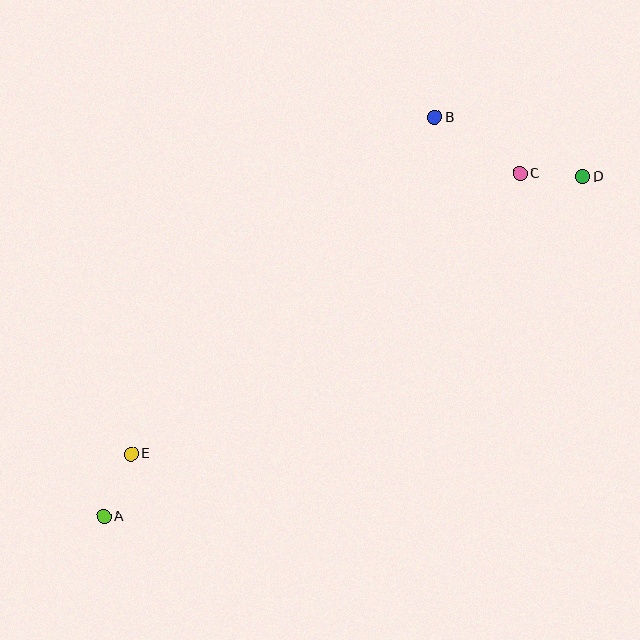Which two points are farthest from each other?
Points A and D are farthest from each other.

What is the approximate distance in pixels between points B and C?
The distance between B and C is approximately 102 pixels.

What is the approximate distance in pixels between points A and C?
The distance between A and C is approximately 539 pixels.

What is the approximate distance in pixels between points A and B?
The distance between A and B is approximately 519 pixels.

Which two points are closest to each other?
Points C and D are closest to each other.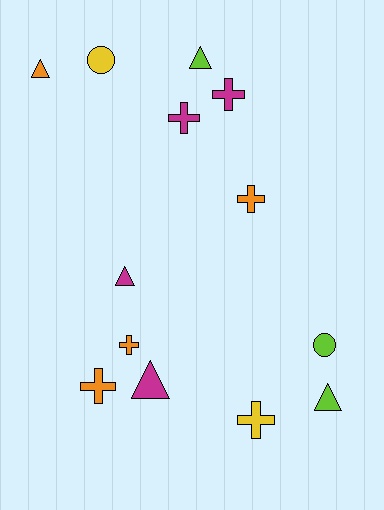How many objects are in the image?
There are 13 objects.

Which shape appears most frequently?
Cross, with 6 objects.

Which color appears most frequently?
Magenta, with 4 objects.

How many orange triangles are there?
There is 1 orange triangle.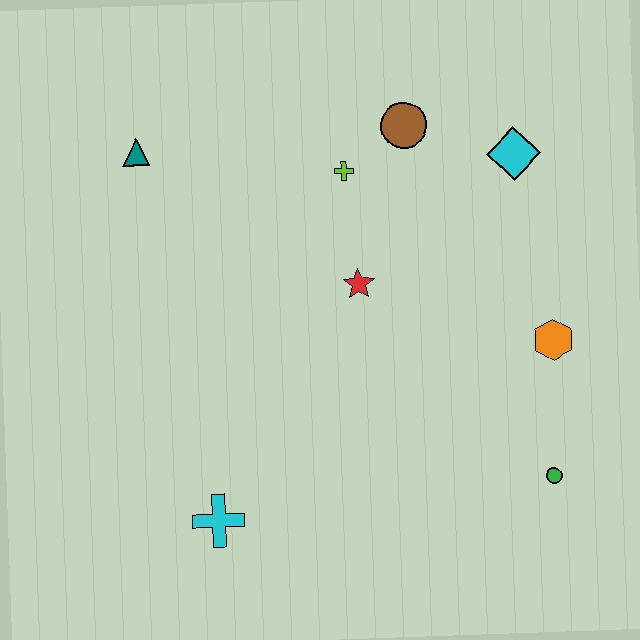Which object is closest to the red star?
The lime cross is closest to the red star.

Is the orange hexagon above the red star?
No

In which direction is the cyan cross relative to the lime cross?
The cyan cross is below the lime cross.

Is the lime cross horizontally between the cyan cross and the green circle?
Yes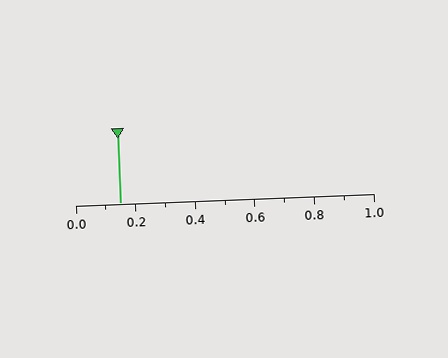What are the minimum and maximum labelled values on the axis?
The axis runs from 0.0 to 1.0.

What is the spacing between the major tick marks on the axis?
The major ticks are spaced 0.2 apart.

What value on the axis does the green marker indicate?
The marker indicates approximately 0.15.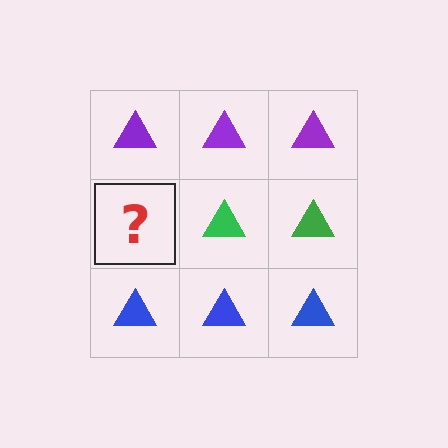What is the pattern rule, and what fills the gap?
The rule is that each row has a consistent color. The gap should be filled with a green triangle.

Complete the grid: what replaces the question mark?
The question mark should be replaced with a green triangle.